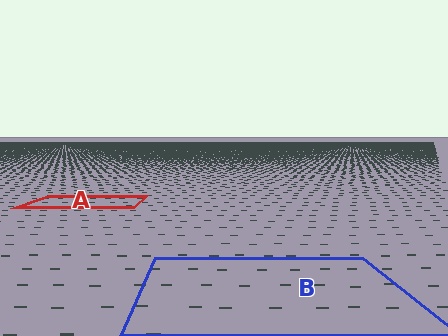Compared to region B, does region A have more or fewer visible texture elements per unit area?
Region A has more texture elements per unit area — they are packed more densely because it is farther away.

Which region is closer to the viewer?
Region B is closer. The texture elements there are larger and more spread out.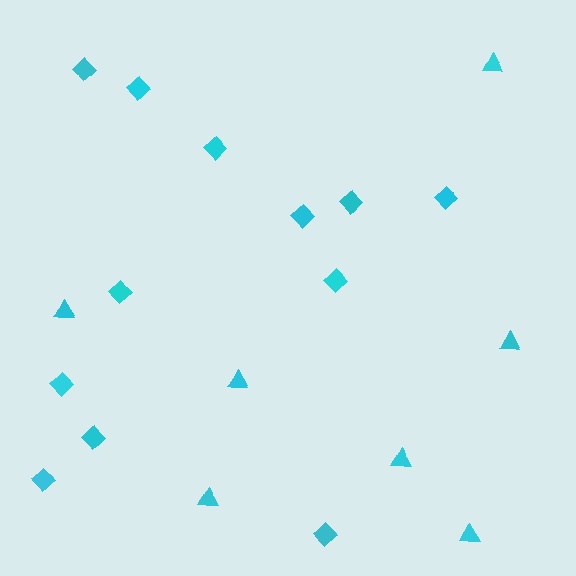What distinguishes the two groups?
There are 2 groups: one group of triangles (7) and one group of diamonds (12).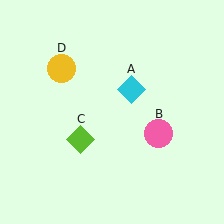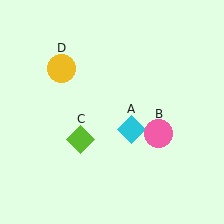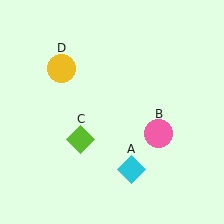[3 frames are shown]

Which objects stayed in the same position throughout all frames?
Pink circle (object B) and lime diamond (object C) and yellow circle (object D) remained stationary.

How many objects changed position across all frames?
1 object changed position: cyan diamond (object A).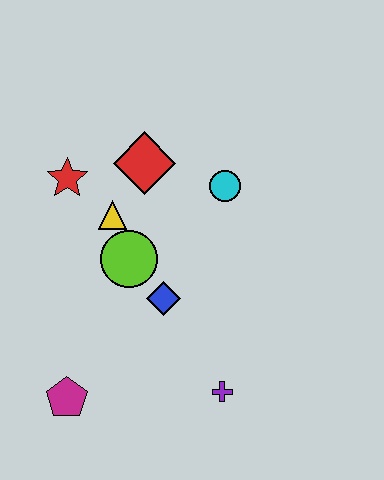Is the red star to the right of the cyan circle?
No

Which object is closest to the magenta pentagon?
The blue diamond is closest to the magenta pentagon.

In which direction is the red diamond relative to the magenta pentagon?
The red diamond is above the magenta pentagon.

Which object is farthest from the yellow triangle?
The purple cross is farthest from the yellow triangle.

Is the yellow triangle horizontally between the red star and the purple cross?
Yes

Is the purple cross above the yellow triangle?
No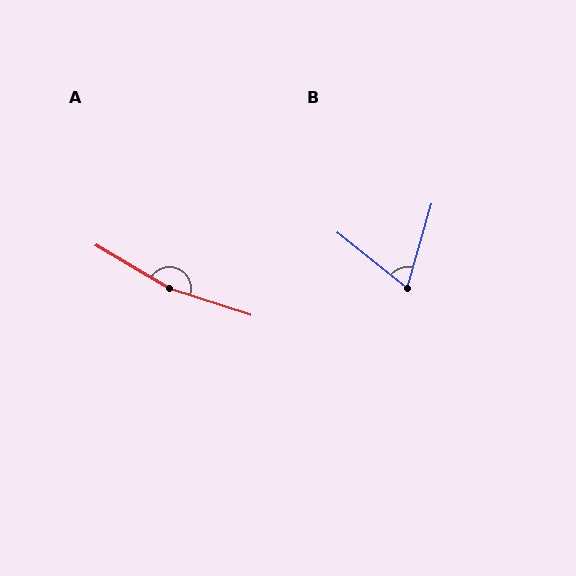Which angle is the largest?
A, at approximately 168 degrees.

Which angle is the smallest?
B, at approximately 68 degrees.